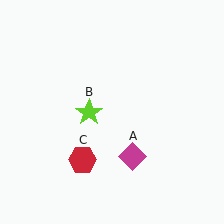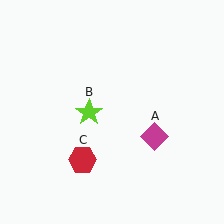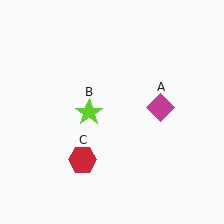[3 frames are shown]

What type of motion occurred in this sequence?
The magenta diamond (object A) rotated counterclockwise around the center of the scene.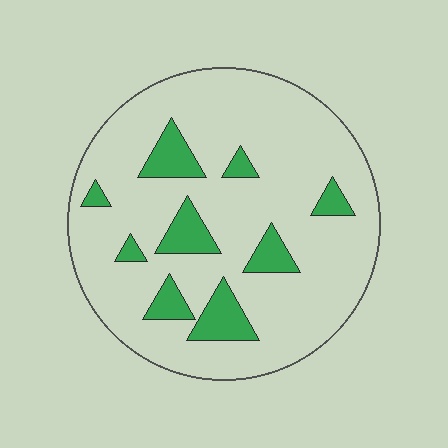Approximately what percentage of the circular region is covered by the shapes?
Approximately 15%.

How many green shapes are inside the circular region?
9.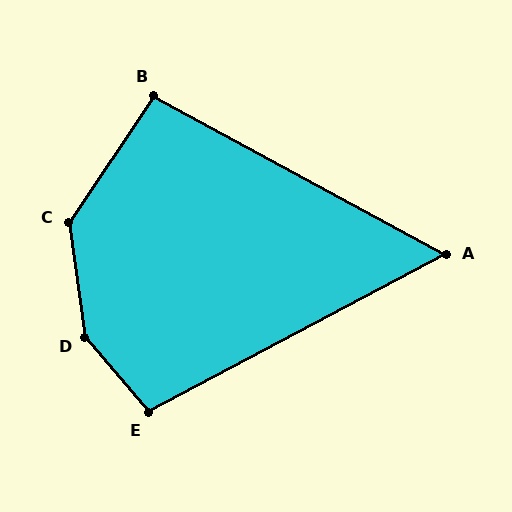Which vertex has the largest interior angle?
D, at approximately 147 degrees.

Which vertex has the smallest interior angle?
A, at approximately 56 degrees.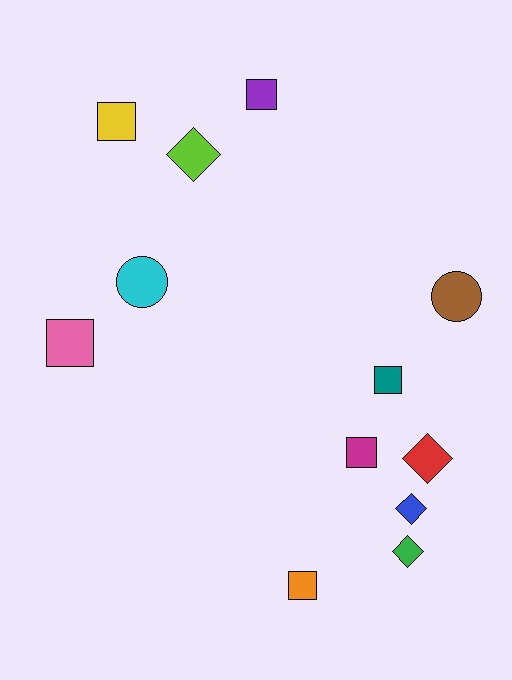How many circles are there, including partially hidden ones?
There are 2 circles.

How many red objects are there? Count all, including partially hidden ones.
There is 1 red object.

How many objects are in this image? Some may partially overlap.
There are 12 objects.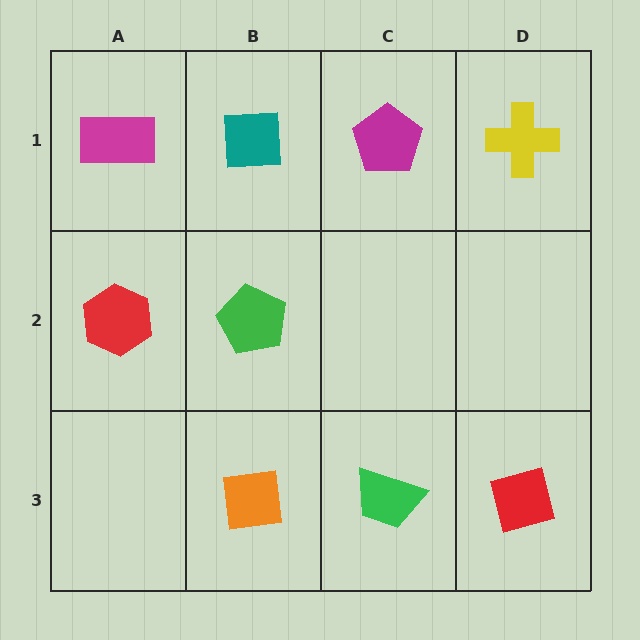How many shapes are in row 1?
4 shapes.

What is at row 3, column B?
An orange square.